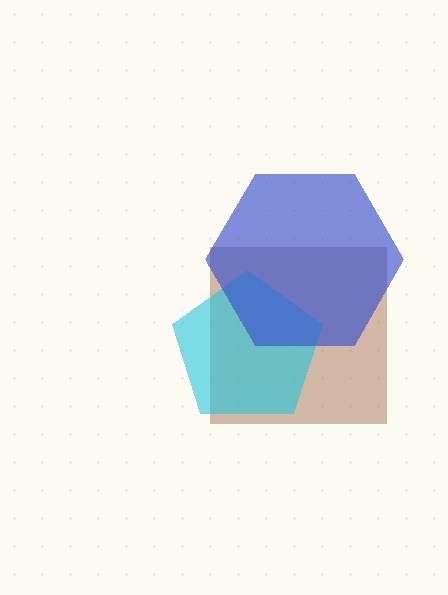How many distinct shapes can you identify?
There are 3 distinct shapes: a brown square, a cyan pentagon, a blue hexagon.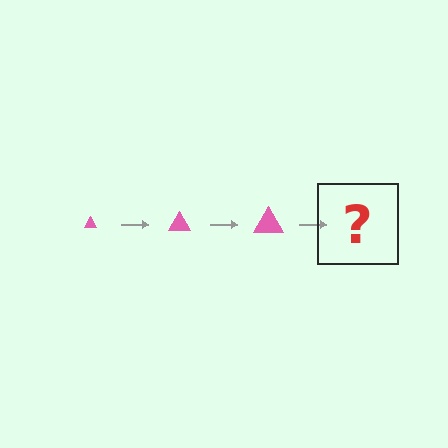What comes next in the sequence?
The next element should be a pink triangle, larger than the previous one.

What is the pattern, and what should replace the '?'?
The pattern is that the triangle gets progressively larger each step. The '?' should be a pink triangle, larger than the previous one.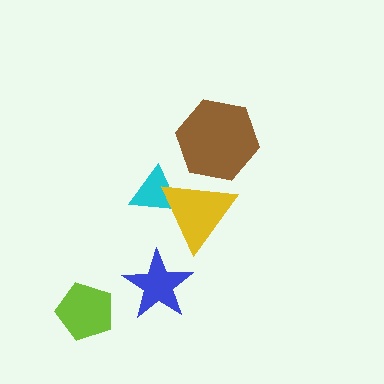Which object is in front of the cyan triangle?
The yellow triangle is in front of the cyan triangle.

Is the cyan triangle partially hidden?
Yes, it is partially covered by another shape.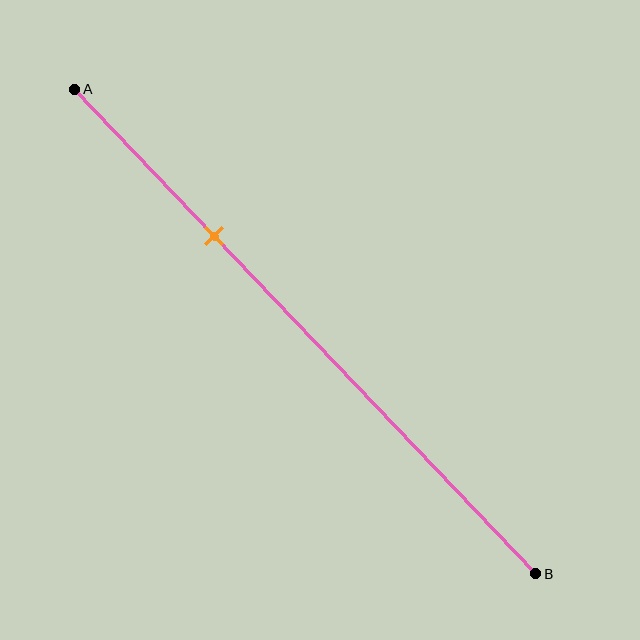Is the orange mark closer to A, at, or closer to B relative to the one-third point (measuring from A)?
The orange mark is approximately at the one-third point of segment AB.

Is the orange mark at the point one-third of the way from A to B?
Yes, the mark is approximately at the one-third point.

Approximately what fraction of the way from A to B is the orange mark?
The orange mark is approximately 30% of the way from A to B.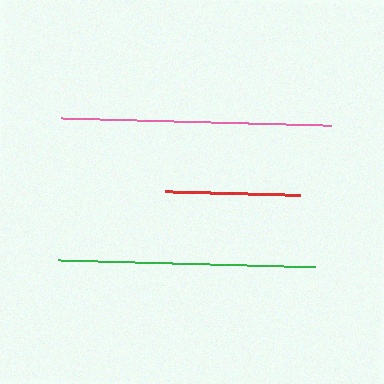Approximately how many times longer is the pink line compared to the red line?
The pink line is approximately 2.0 times the length of the red line.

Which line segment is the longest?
The pink line is the longest at approximately 270 pixels.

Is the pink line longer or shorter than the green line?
The pink line is longer than the green line.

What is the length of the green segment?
The green segment is approximately 257 pixels long.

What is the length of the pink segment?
The pink segment is approximately 270 pixels long.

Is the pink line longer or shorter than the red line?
The pink line is longer than the red line.